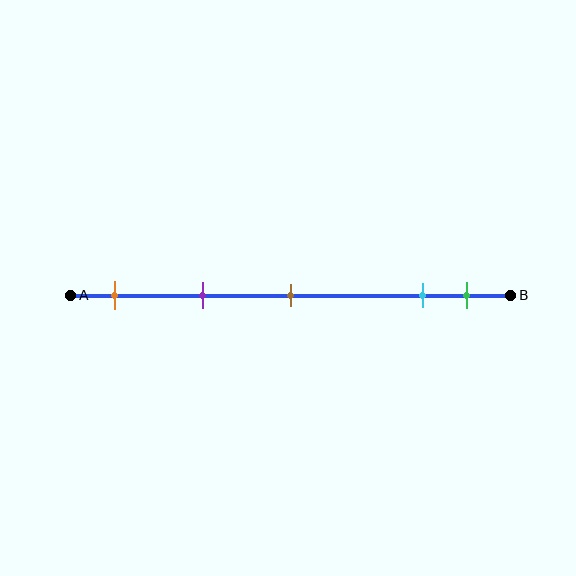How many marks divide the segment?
There are 5 marks dividing the segment.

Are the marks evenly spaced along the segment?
No, the marks are not evenly spaced.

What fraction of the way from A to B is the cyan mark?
The cyan mark is approximately 80% (0.8) of the way from A to B.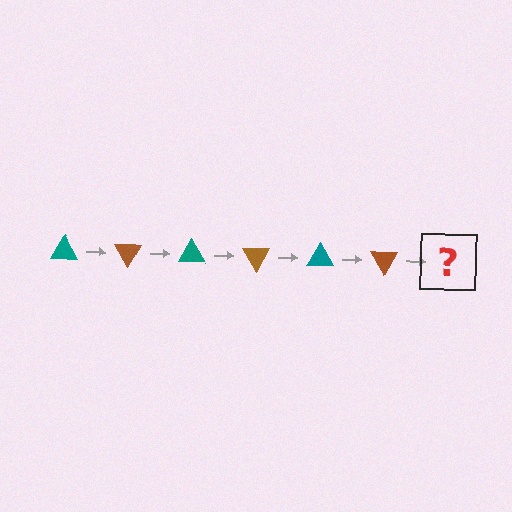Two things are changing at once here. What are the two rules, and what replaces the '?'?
The two rules are that it rotates 60 degrees each step and the color cycles through teal and brown. The '?' should be a teal triangle, rotated 360 degrees from the start.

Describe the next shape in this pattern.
It should be a teal triangle, rotated 360 degrees from the start.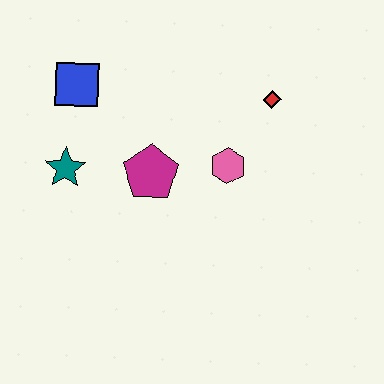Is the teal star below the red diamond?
Yes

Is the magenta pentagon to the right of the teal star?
Yes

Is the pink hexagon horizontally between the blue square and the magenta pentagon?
No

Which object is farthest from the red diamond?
The teal star is farthest from the red diamond.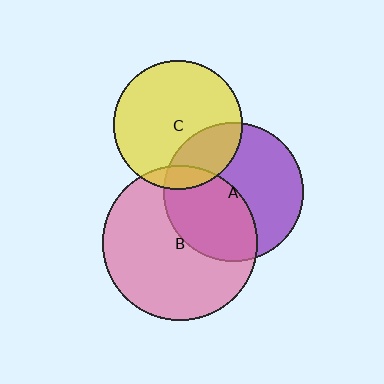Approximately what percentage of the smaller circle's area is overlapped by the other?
Approximately 45%.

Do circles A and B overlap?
Yes.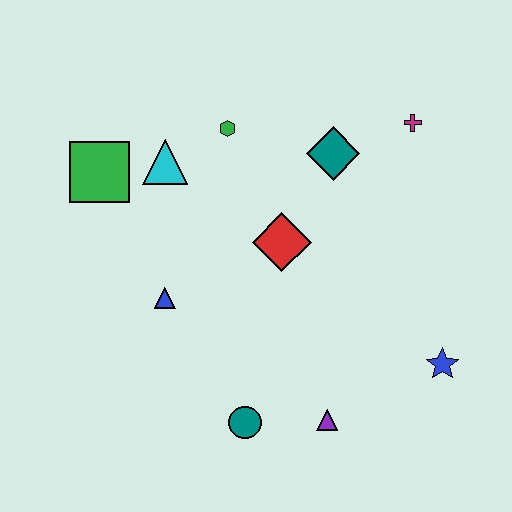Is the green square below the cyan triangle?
Yes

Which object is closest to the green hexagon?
The cyan triangle is closest to the green hexagon.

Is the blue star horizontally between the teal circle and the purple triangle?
No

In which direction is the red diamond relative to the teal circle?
The red diamond is above the teal circle.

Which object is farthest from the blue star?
The green square is farthest from the blue star.